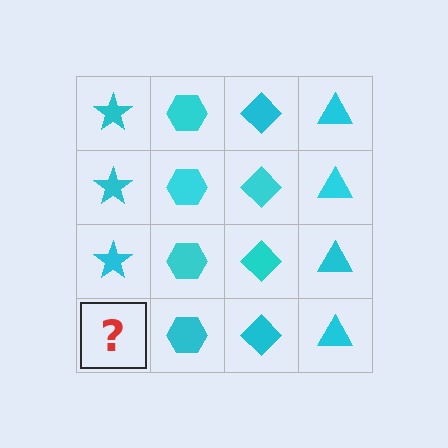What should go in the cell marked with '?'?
The missing cell should contain a cyan star.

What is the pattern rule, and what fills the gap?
The rule is that each column has a consistent shape. The gap should be filled with a cyan star.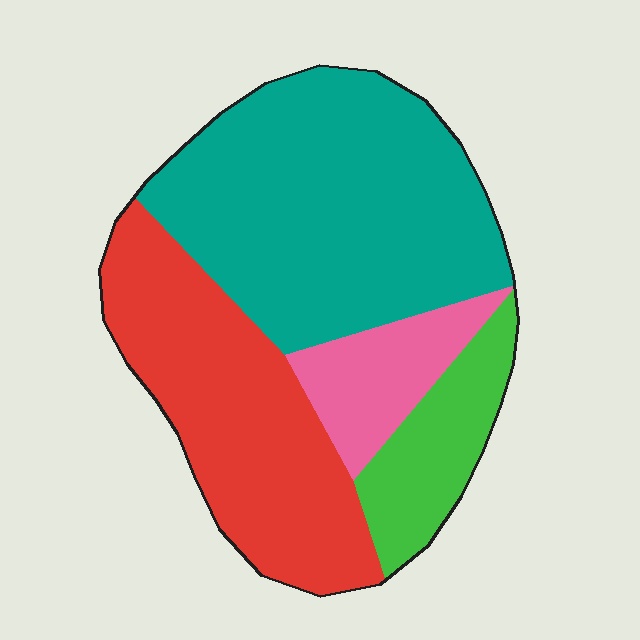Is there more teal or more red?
Teal.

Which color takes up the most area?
Teal, at roughly 45%.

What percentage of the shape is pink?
Pink takes up about one tenth (1/10) of the shape.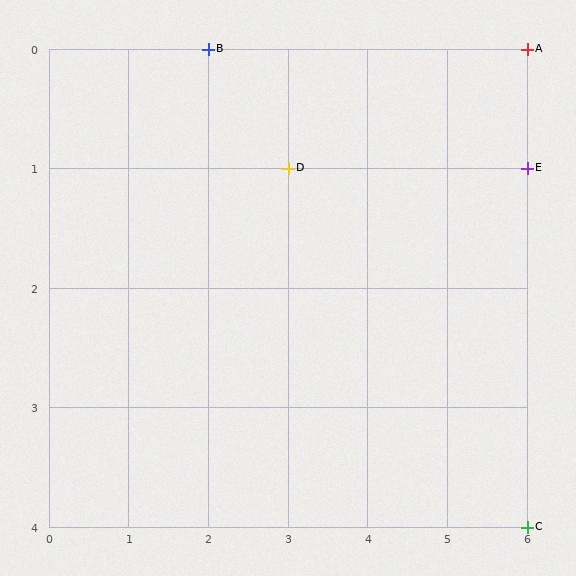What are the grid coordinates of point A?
Point A is at grid coordinates (6, 0).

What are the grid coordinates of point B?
Point B is at grid coordinates (2, 0).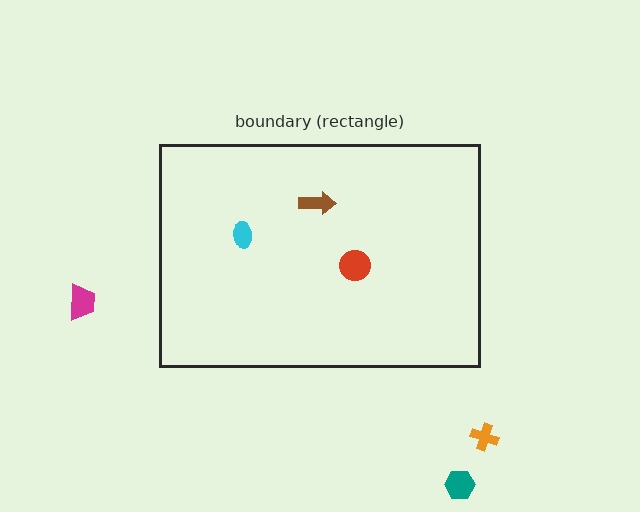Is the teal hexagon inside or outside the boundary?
Outside.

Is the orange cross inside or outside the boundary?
Outside.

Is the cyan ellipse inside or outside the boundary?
Inside.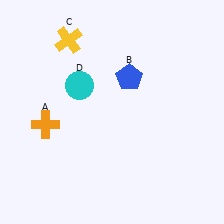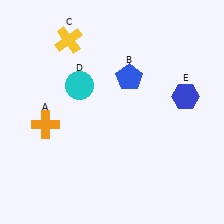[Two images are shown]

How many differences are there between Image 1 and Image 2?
There is 1 difference between the two images.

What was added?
A blue hexagon (E) was added in Image 2.